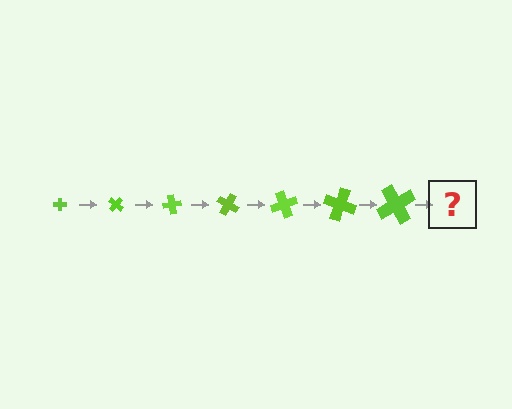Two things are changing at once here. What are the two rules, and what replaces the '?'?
The two rules are that the cross grows larger each step and it rotates 40 degrees each step. The '?' should be a cross, larger than the previous one and rotated 280 degrees from the start.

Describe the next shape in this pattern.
It should be a cross, larger than the previous one and rotated 280 degrees from the start.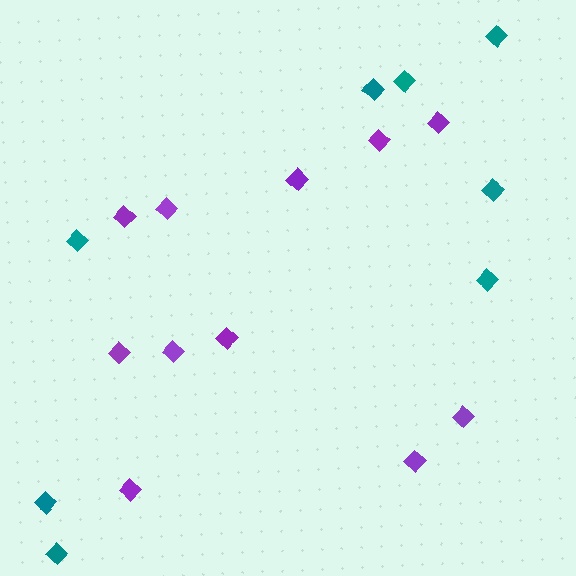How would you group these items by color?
There are 2 groups: one group of teal diamonds (8) and one group of purple diamonds (11).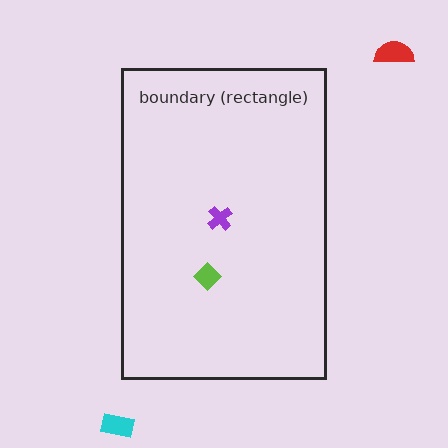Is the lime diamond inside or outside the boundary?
Inside.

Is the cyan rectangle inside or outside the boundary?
Outside.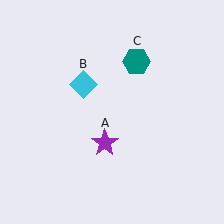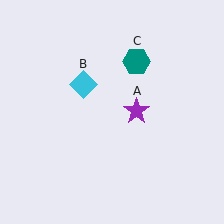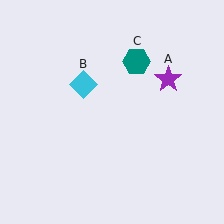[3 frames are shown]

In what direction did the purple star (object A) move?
The purple star (object A) moved up and to the right.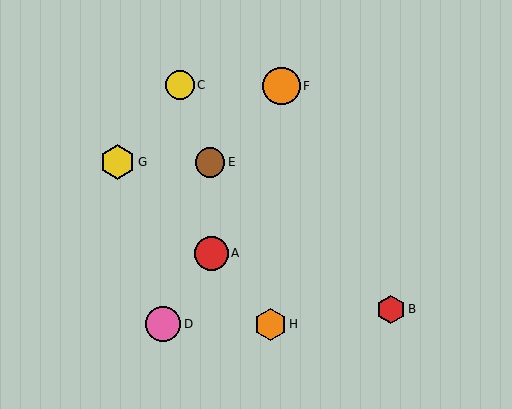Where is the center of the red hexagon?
The center of the red hexagon is at (391, 309).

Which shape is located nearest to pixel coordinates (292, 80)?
The orange circle (labeled F) at (282, 86) is nearest to that location.